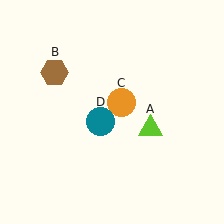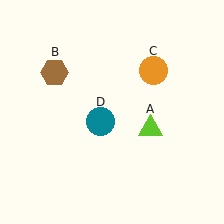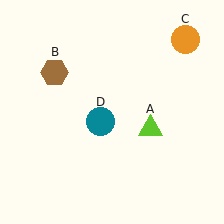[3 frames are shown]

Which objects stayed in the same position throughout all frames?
Lime triangle (object A) and brown hexagon (object B) and teal circle (object D) remained stationary.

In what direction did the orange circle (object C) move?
The orange circle (object C) moved up and to the right.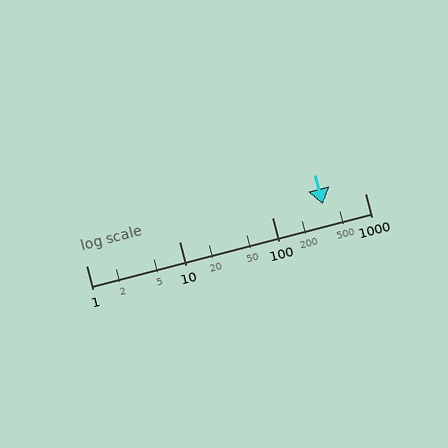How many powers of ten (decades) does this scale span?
The scale spans 3 decades, from 1 to 1000.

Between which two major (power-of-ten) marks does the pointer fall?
The pointer is between 100 and 1000.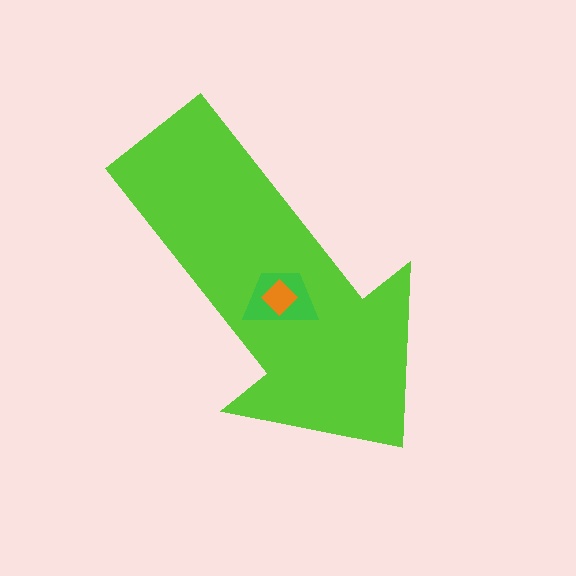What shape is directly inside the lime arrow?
The green trapezoid.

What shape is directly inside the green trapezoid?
The orange diamond.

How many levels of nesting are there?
3.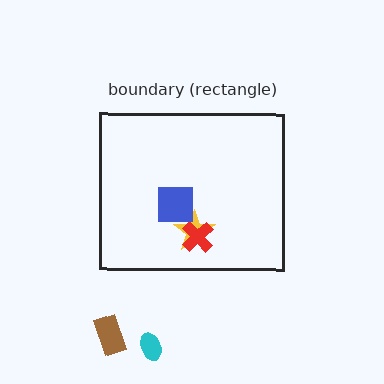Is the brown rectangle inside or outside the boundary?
Outside.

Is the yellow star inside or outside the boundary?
Inside.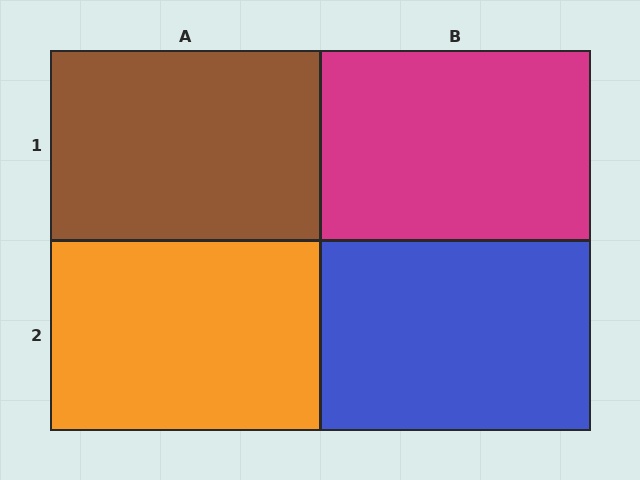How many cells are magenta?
1 cell is magenta.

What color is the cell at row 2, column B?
Blue.